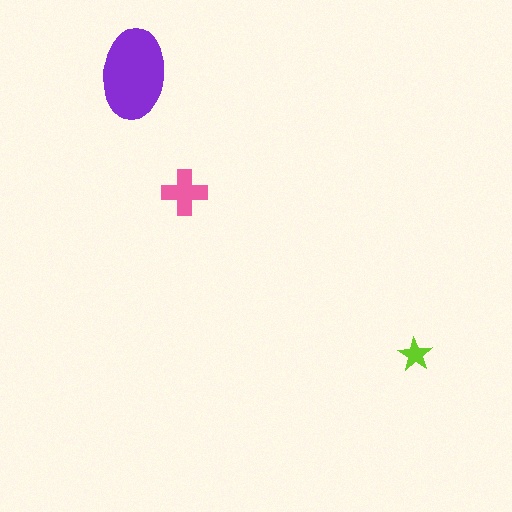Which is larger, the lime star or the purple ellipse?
The purple ellipse.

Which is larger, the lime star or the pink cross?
The pink cross.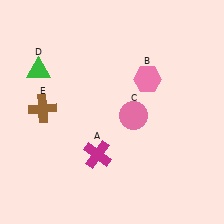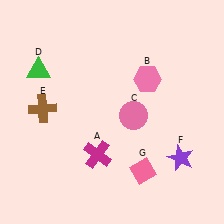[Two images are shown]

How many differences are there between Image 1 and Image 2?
There are 2 differences between the two images.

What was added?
A purple star (F), a pink diamond (G) were added in Image 2.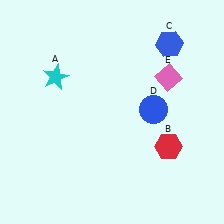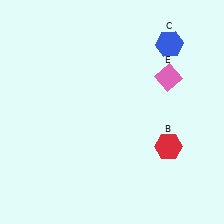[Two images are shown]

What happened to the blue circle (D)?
The blue circle (D) was removed in Image 2. It was in the top-right area of Image 1.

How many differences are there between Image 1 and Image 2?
There are 2 differences between the two images.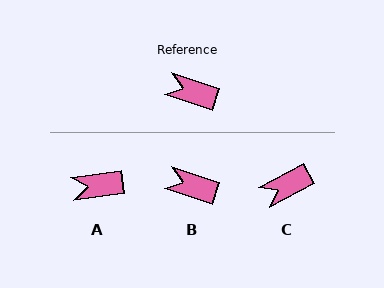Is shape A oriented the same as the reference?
No, it is off by about 26 degrees.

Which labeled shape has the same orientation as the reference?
B.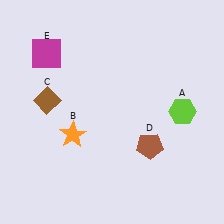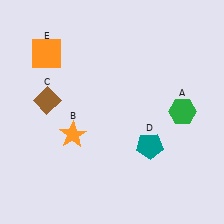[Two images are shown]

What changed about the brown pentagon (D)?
In Image 1, D is brown. In Image 2, it changed to teal.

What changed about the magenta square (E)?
In Image 1, E is magenta. In Image 2, it changed to orange.